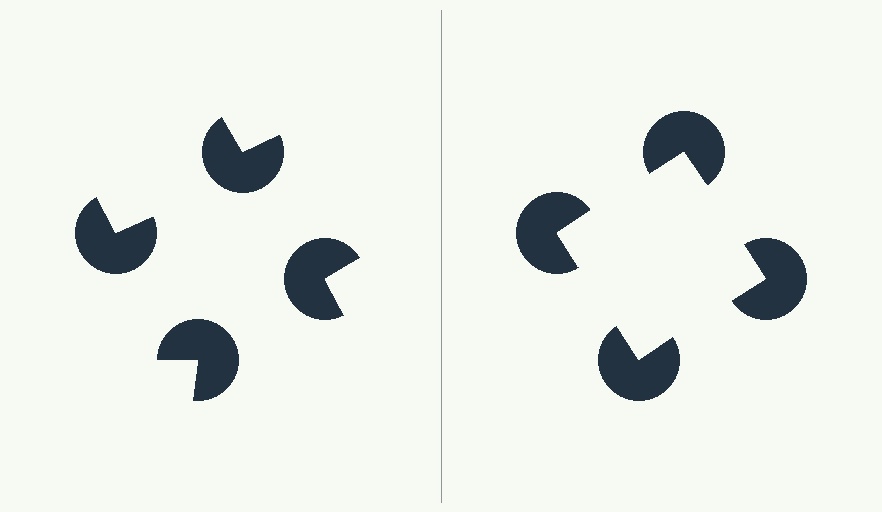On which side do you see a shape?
An illusory square appears on the right side. On the left side the wedge cuts are rotated, so no coherent shape forms.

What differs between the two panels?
The pac-man discs are positioned identically on both sides; only the wedge orientations differ. On the right they align to a square; on the left they are misaligned.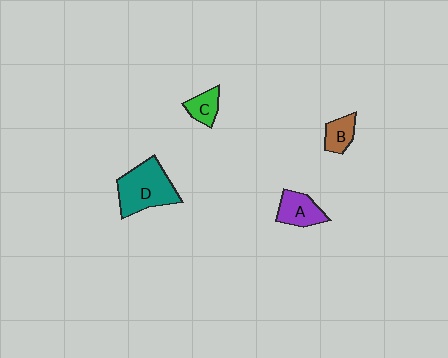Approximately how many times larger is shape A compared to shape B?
Approximately 1.4 times.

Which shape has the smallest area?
Shape C (green).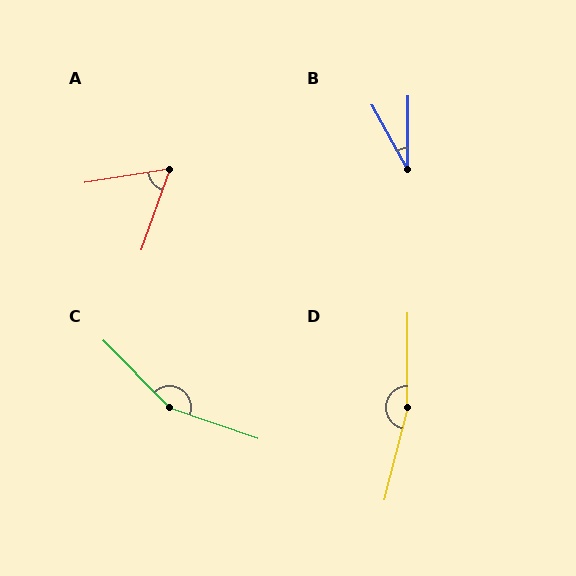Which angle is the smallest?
B, at approximately 29 degrees.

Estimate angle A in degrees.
Approximately 62 degrees.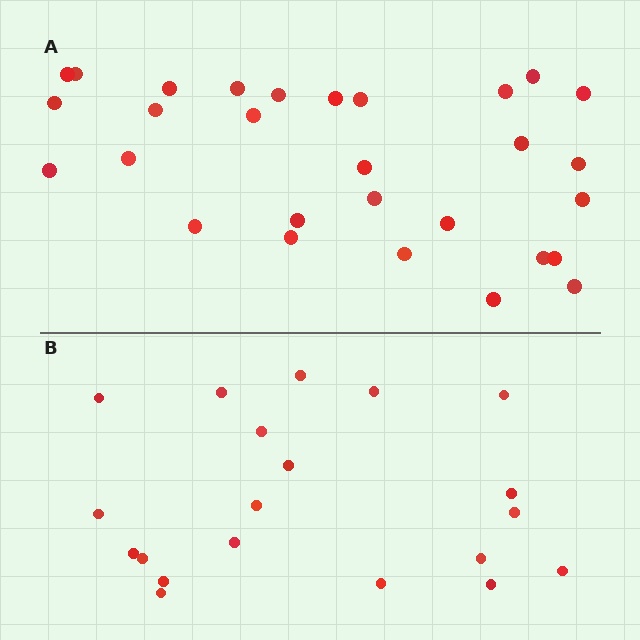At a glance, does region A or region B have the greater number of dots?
Region A (the top region) has more dots.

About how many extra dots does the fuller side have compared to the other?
Region A has roughly 8 or so more dots than region B.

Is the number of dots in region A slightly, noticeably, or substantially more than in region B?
Region A has substantially more. The ratio is roughly 1.4 to 1.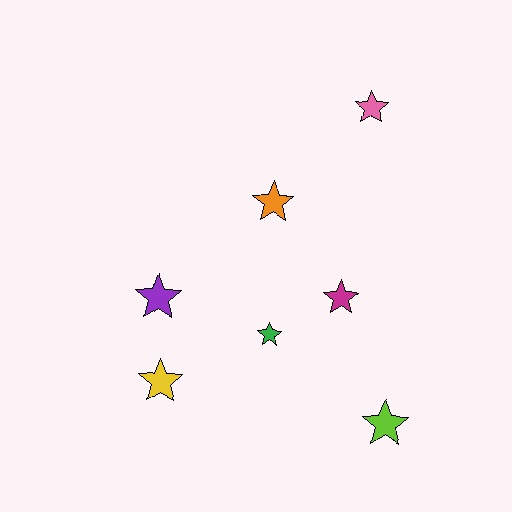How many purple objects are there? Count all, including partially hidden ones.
There is 1 purple object.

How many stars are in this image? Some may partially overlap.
There are 7 stars.